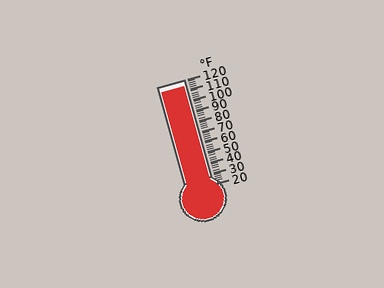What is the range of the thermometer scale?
The thermometer scale ranges from 20°F to 120°F.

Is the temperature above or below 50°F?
The temperature is above 50°F.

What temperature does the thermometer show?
The thermometer shows approximately 114°F.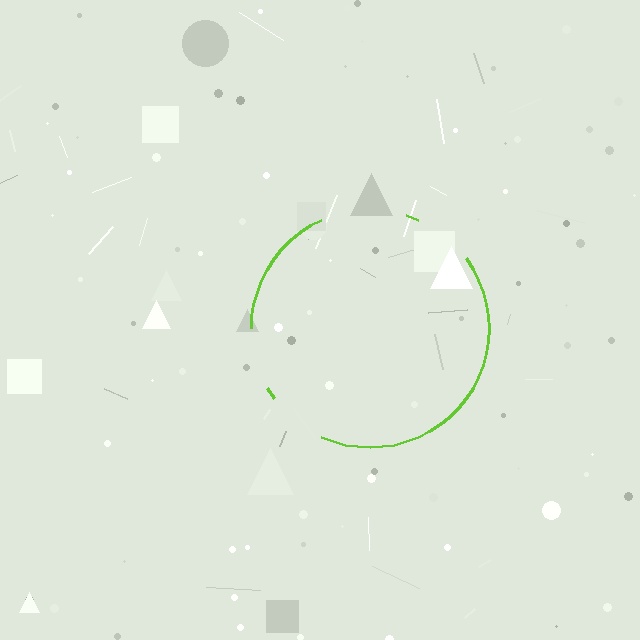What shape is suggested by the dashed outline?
The dashed outline suggests a circle.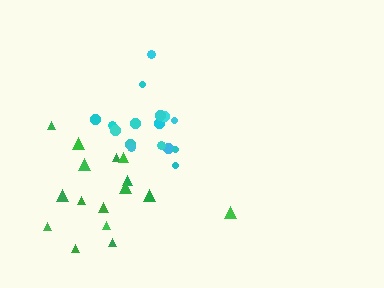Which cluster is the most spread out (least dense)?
Green.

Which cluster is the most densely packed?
Cyan.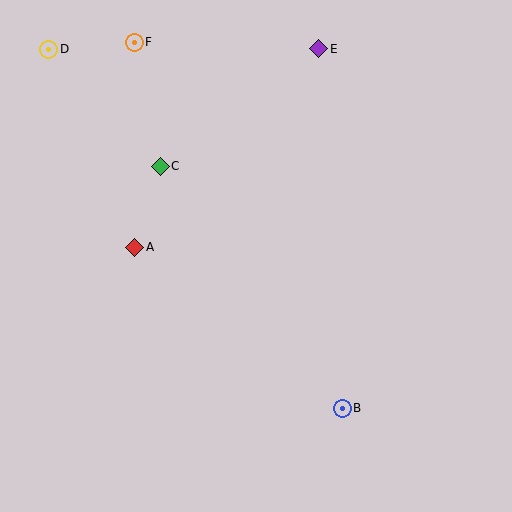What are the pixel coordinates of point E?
Point E is at (319, 49).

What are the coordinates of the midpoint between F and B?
The midpoint between F and B is at (238, 225).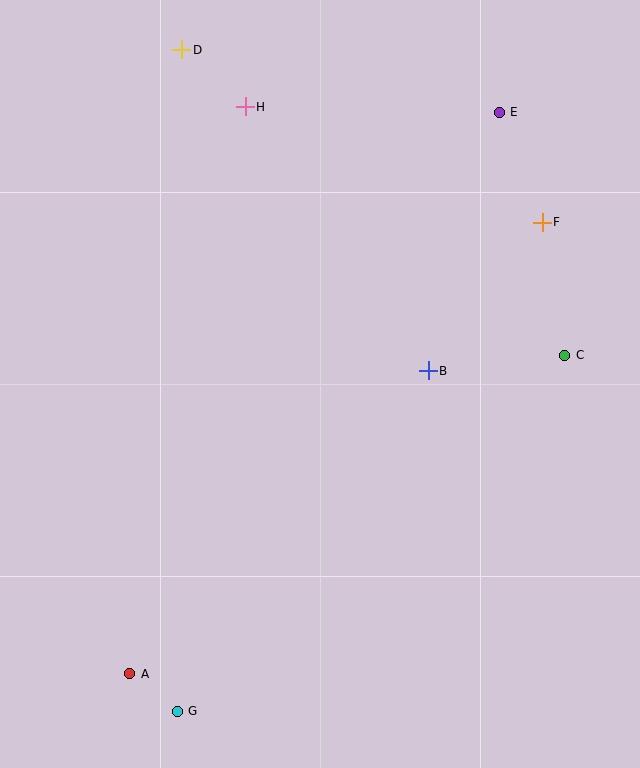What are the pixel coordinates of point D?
Point D is at (182, 50).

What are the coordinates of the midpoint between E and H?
The midpoint between E and H is at (372, 110).